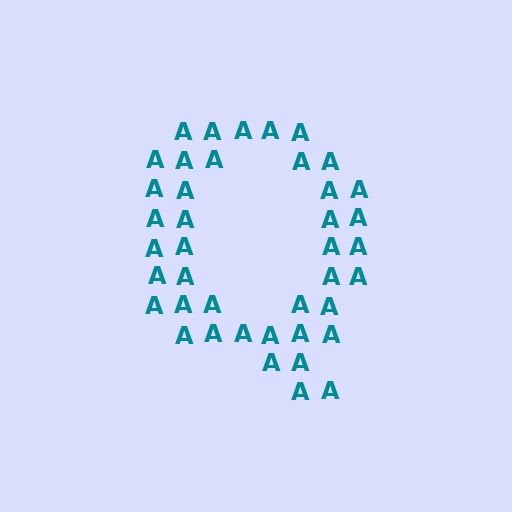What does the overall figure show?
The overall figure shows the letter Q.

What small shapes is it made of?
It is made of small letter A's.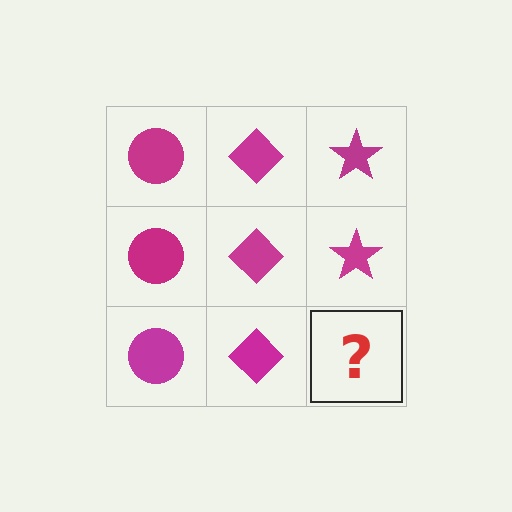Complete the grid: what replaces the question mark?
The question mark should be replaced with a magenta star.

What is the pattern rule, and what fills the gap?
The rule is that each column has a consistent shape. The gap should be filled with a magenta star.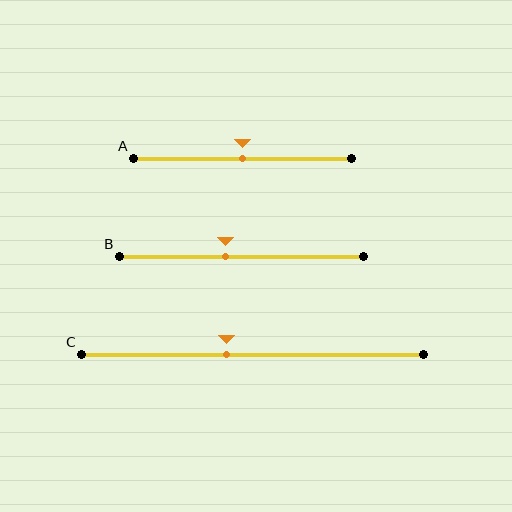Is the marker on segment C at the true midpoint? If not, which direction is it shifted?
No, the marker on segment C is shifted to the left by about 8% of the segment length.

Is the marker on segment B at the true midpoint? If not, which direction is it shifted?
No, the marker on segment B is shifted to the left by about 6% of the segment length.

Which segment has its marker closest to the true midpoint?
Segment A has its marker closest to the true midpoint.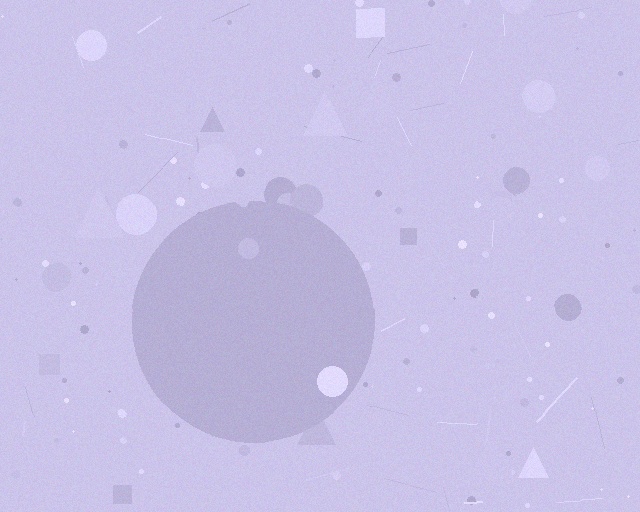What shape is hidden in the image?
A circle is hidden in the image.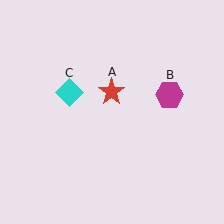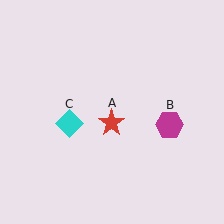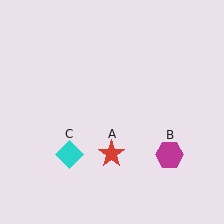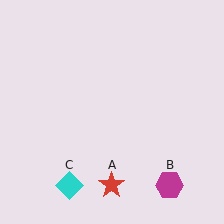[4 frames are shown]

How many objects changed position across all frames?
3 objects changed position: red star (object A), magenta hexagon (object B), cyan diamond (object C).